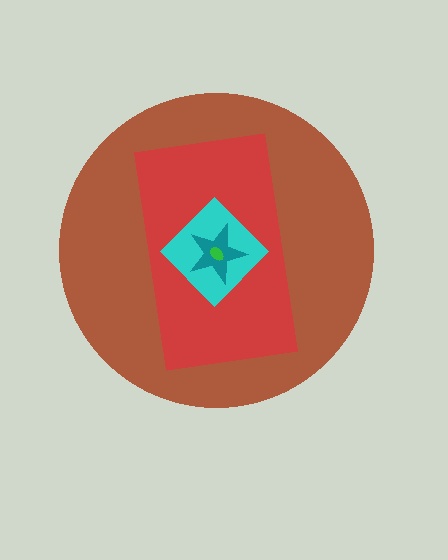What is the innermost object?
The green ellipse.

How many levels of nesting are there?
5.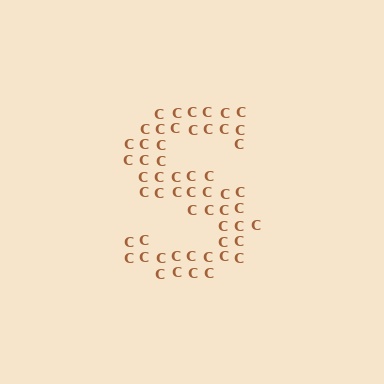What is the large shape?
The large shape is the letter S.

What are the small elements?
The small elements are letter C's.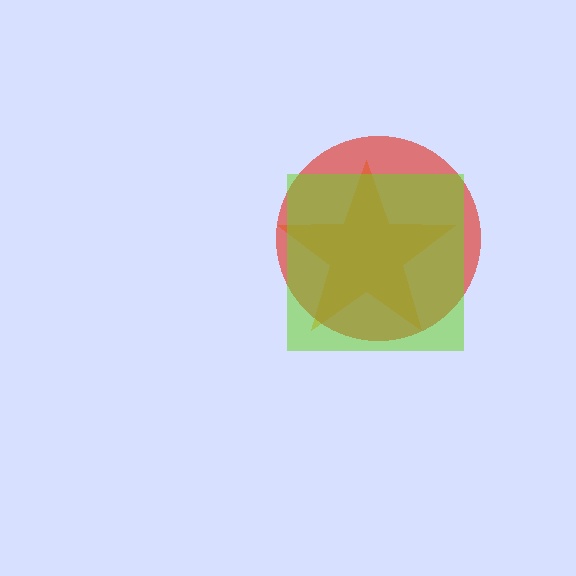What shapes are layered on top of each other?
The layered shapes are: an orange star, a red circle, a lime square.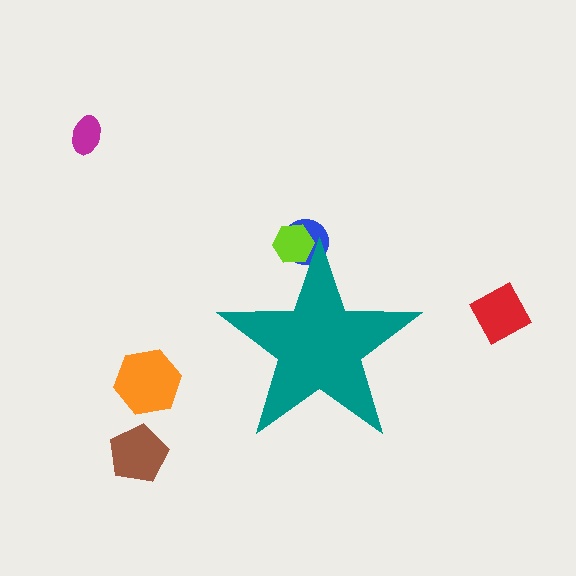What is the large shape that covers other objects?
A teal star.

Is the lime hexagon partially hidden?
Yes, the lime hexagon is partially hidden behind the teal star.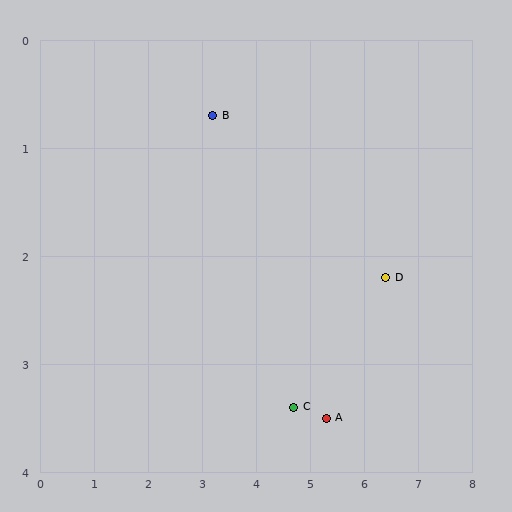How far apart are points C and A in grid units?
Points C and A are about 0.6 grid units apart.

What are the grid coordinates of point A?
Point A is at approximately (5.3, 3.5).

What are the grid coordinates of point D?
Point D is at approximately (6.4, 2.2).